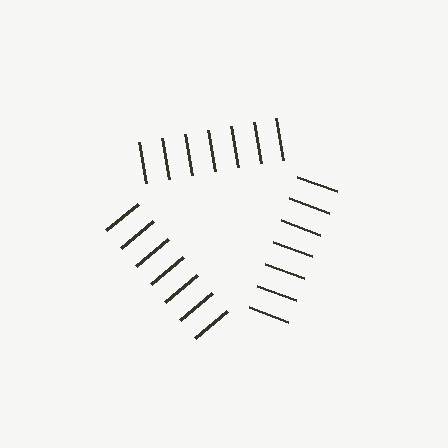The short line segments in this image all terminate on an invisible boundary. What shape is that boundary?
An illusory triangle — the line segments terminate on its edges but no continuous stroke is drawn.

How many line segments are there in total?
21 — 7 along each of the 3 edges.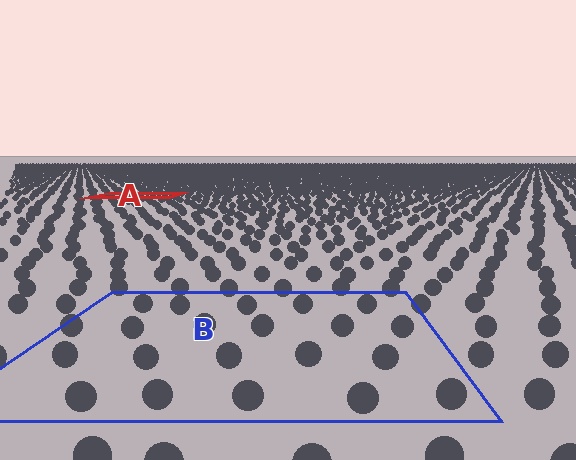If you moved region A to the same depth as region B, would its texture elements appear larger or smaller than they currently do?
They would appear larger. At a closer depth, the same texture elements are projected at a bigger on-screen size.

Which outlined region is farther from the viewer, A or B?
Region A is farther from the viewer — the texture elements inside it appear smaller and more densely packed.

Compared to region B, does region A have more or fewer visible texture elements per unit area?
Region A has more texture elements per unit area — they are packed more densely because it is farther away.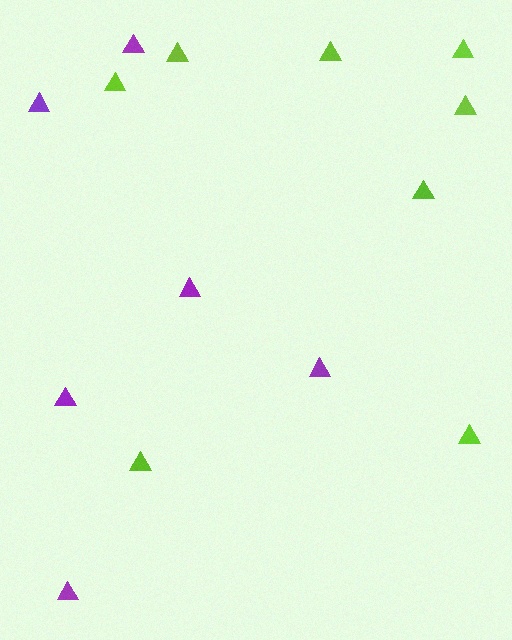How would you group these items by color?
There are 2 groups: one group of purple triangles (6) and one group of lime triangles (8).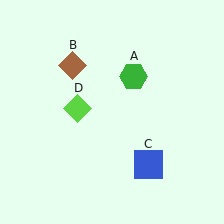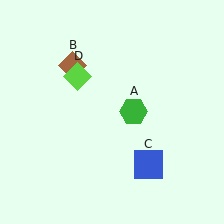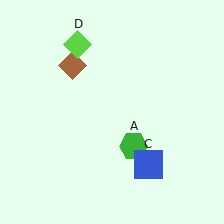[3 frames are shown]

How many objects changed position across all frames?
2 objects changed position: green hexagon (object A), lime diamond (object D).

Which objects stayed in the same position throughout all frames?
Brown diamond (object B) and blue square (object C) remained stationary.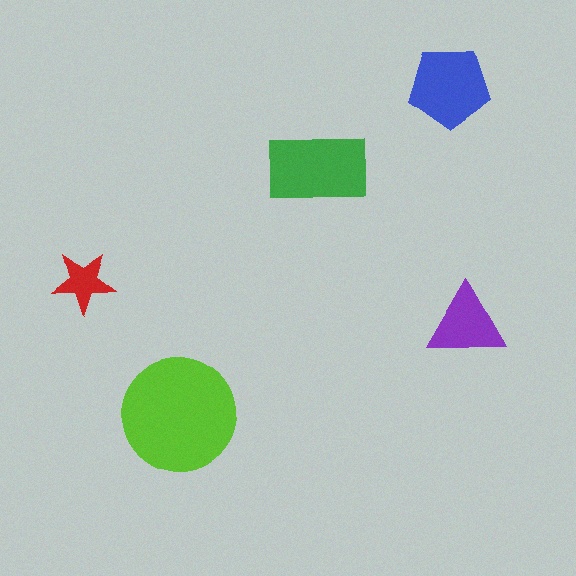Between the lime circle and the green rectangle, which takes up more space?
The lime circle.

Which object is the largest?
The lime circle.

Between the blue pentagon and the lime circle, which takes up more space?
The lime circle.